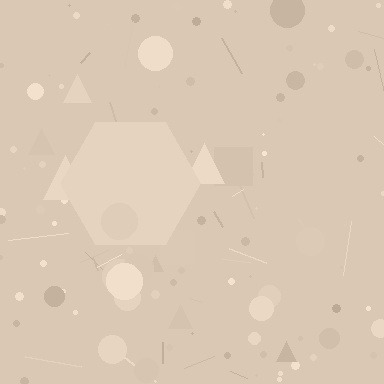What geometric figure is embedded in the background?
A hexagon is embedded in the background.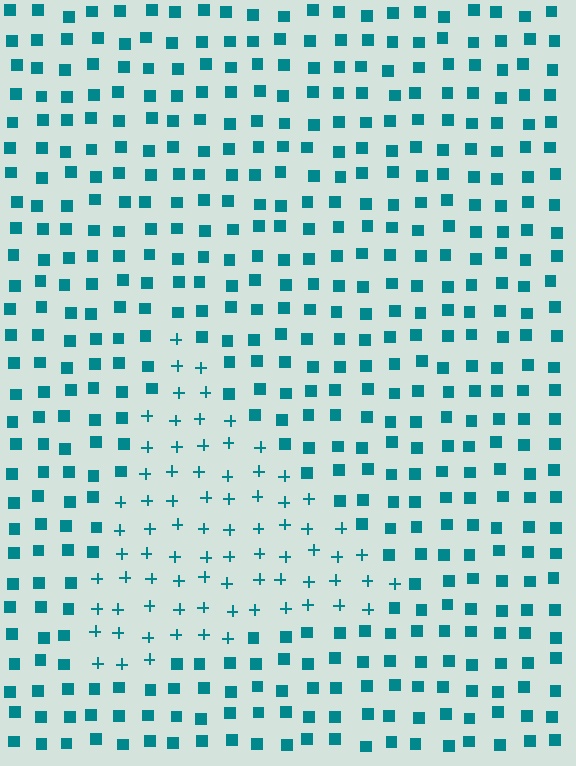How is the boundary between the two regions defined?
The boundary is defined by a change in element shape: plus signs inside vs. squares outside. All elements share the same color and spacing.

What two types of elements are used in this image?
The image uses plus signs inside the triangle region and squares outside it.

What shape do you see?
I see a triangle.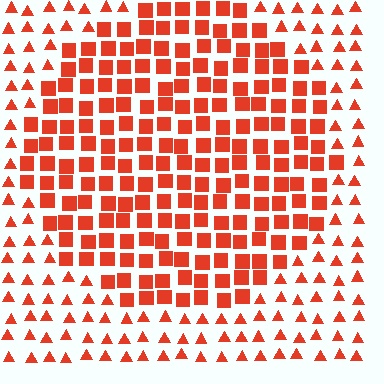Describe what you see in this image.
The image is filled with small red elements arranged in a uniform grid. A circle-shaped region contains squares, while the surrounding area contains triangles. The boundary is defined purely by the change in element shape.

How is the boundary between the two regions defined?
The boundary is defined by a change in element shape: squares inside vs. triangles outside. All elements share the same color and spacing.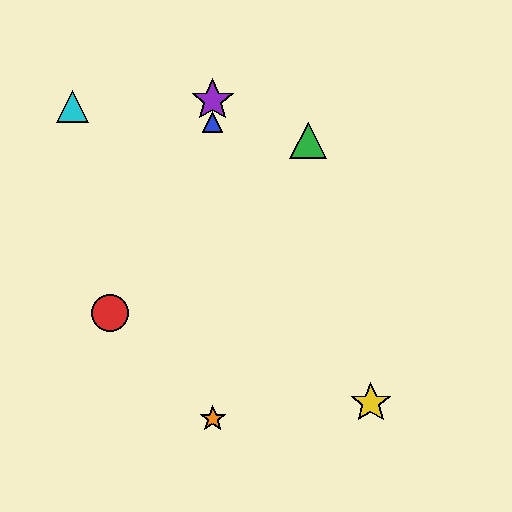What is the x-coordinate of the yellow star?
The yellow star is at x≈371.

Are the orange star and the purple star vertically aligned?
Yes, both are at x≈213.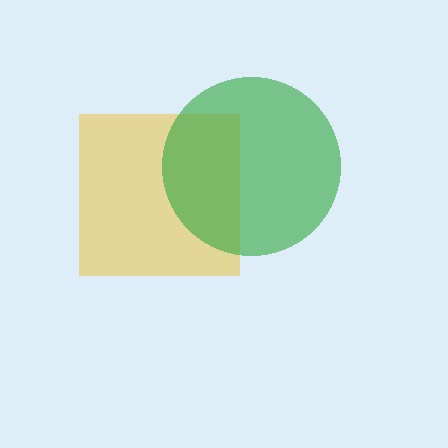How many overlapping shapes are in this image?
There are 2 overlapping shapes in the image.